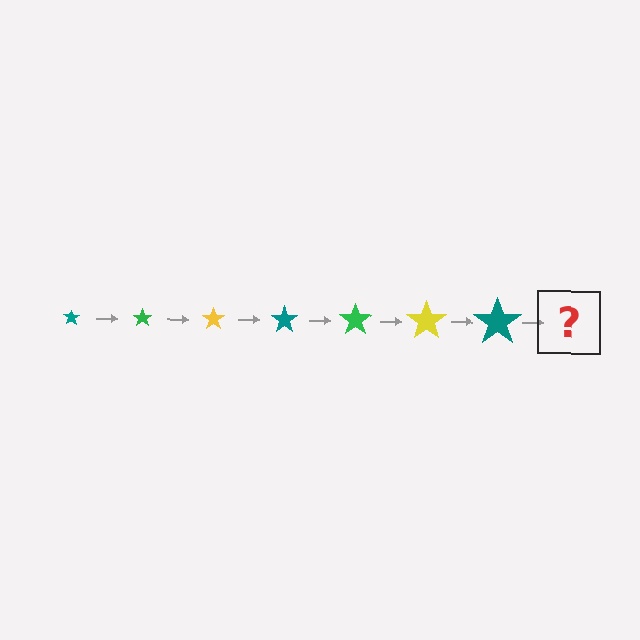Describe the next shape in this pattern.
It should be a green star, larger than the previous one.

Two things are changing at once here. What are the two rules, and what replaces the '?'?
The two rules are that the star grows larger each step and the color cycles through teal, green, and yellow. The '?' should be a green star, larger than the previous one.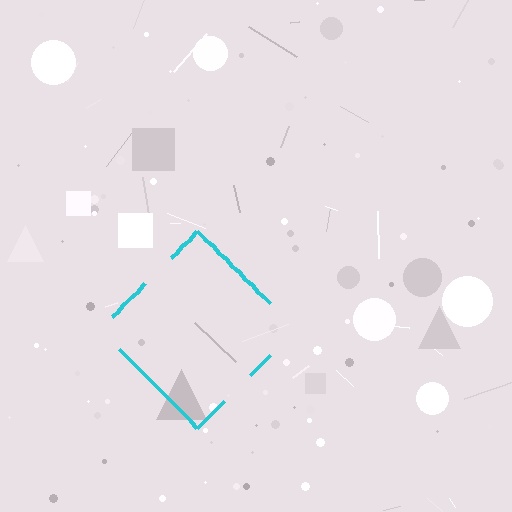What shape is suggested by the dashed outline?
The dashed outline suggests a diamond.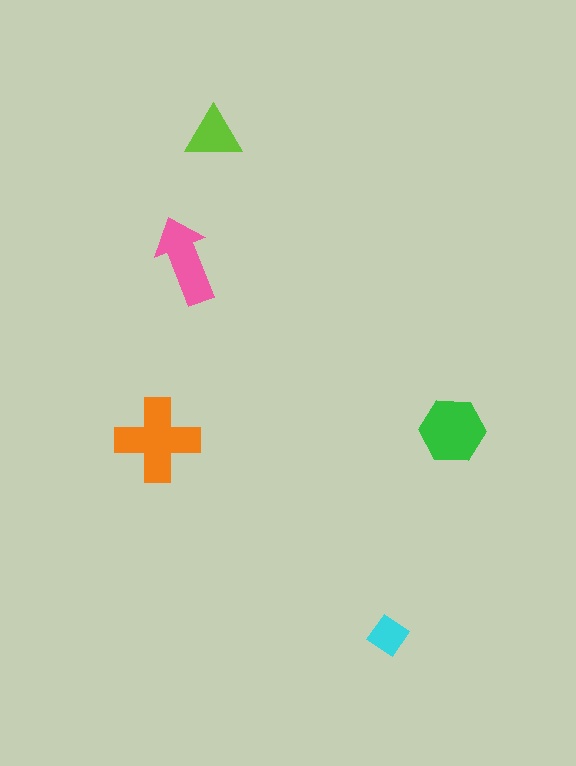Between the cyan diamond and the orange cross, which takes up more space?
The orange cross.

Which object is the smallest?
The cyan diamond.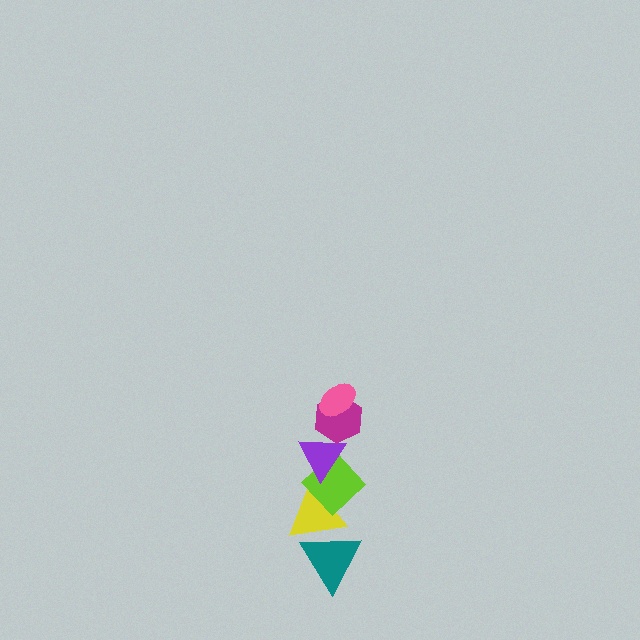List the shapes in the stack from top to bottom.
From top to bottom: the pink ellipse, the magenta hexagon, the purple triangle, the lime diamond, the yellow triangle, the teal triangle.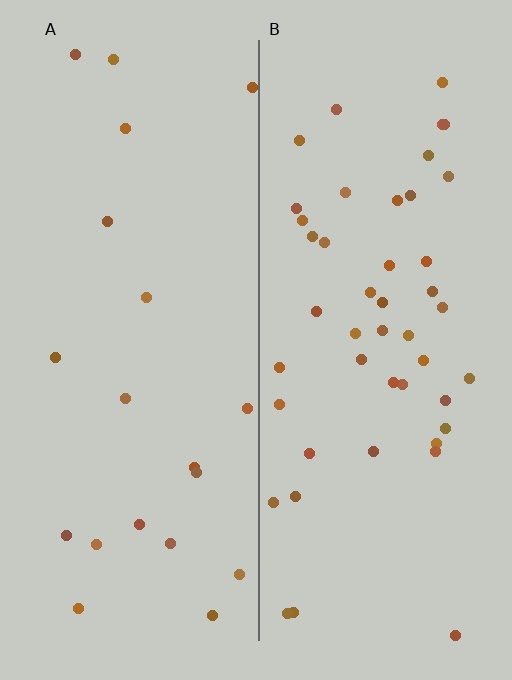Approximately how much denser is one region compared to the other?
Approximately 2.4× — region B over region A.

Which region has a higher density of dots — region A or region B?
B (the right).